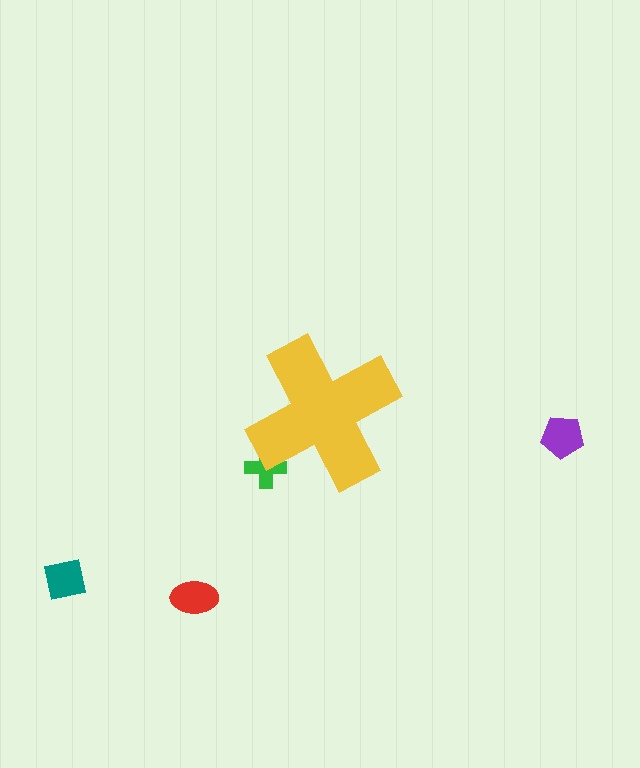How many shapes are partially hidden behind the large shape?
1 shape is partially hidden.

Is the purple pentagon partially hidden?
No, the purple pentagon is fully visible.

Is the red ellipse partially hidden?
No, the red ellipse is fully visible.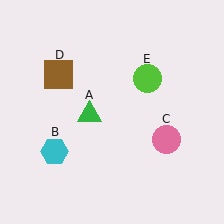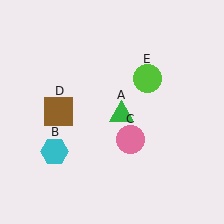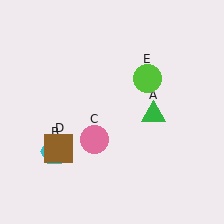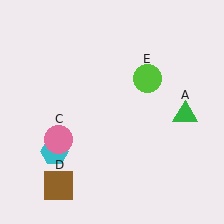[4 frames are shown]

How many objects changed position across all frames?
3 objects changed position: green triangle (object A), pink circle (object C), brown square (object D).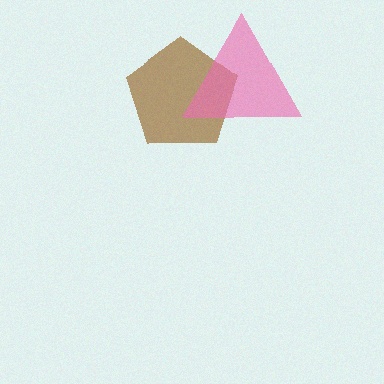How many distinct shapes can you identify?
There are 2 distinct shapes: a brown pentagon, a pink triangle.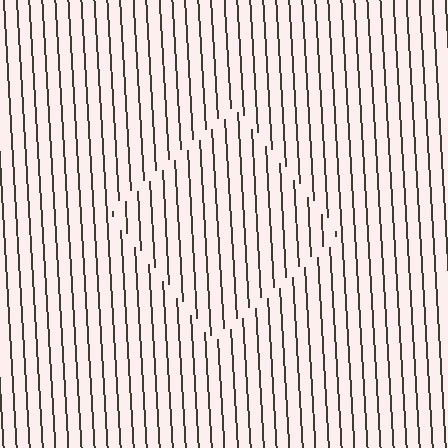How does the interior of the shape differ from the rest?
The interior of the shape contains the same grating, shifted by half a period — the contour is defined by the phase discontinuity where line-ends from the inner and outer gratings abut.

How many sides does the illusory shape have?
4 sides — the line-ends trace a square.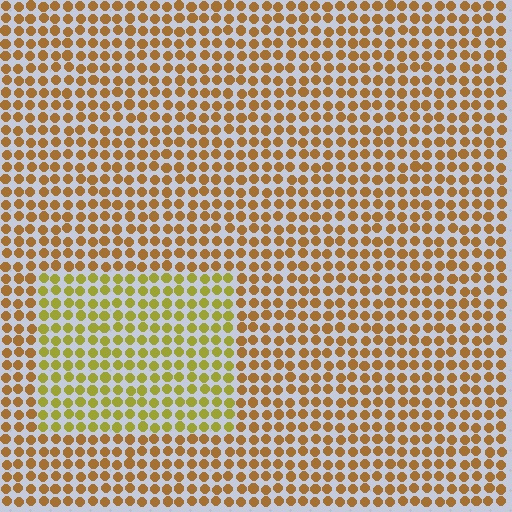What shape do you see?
I see a rectangle.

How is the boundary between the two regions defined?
The boundary is defined purely by a slight shift in hue (about 32 degrees). Spacing, size, and orientation are identical on both sides.